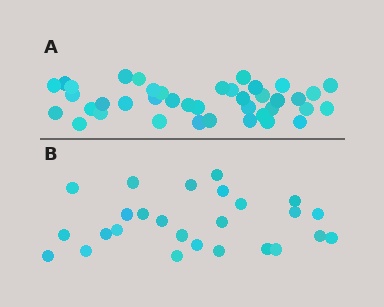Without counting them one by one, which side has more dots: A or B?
Region A (the top region) has more dots.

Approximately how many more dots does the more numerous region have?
Region A has approximately 15 more dots than region B.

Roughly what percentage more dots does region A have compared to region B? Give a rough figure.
About 55% more.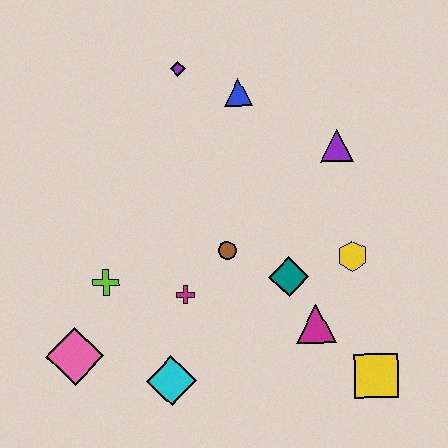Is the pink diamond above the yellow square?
Yes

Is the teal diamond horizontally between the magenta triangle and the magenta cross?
Yes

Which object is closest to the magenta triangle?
The teal diamond is closest to the magenta triangle.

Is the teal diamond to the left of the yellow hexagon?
Yes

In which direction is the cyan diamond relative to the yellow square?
The cyan diamond is to the left of the yellow square.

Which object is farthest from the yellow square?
The purple diamond is farthest from the yellow square.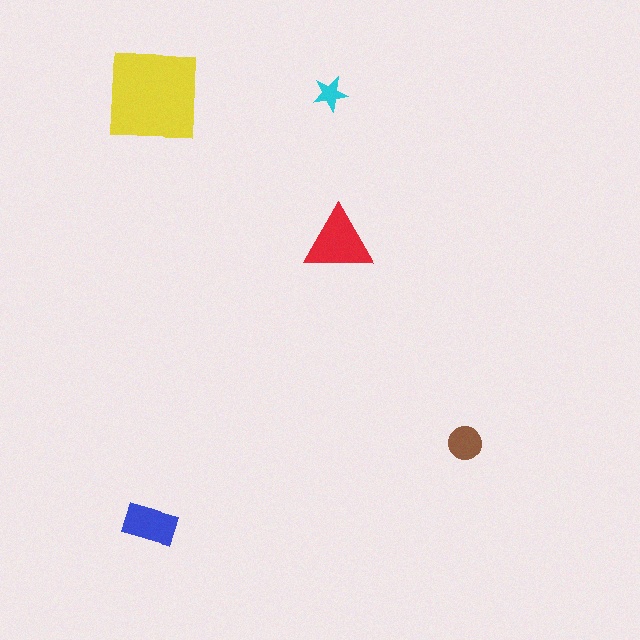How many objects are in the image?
There are 5 objects in the image.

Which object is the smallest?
The cyan star.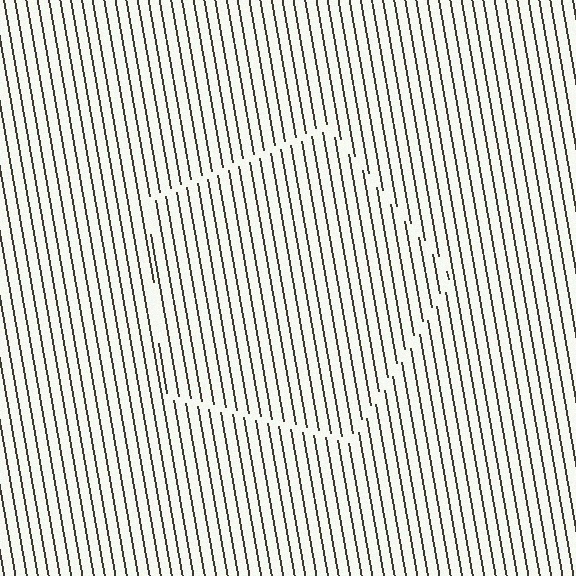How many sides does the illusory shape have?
5 sides — the line-ends trace a pentagon.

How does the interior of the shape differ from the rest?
The interior of the shape contains the same grating, shifted by half a period — the contour is defined by the phase discontinuity where line-ends from the inner and outer gratings abut.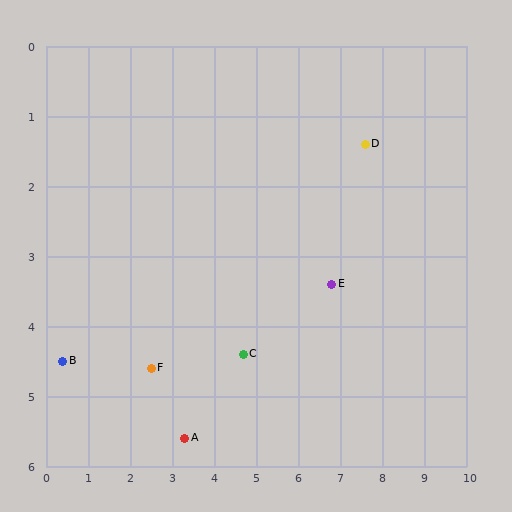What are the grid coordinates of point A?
Point A is at approximately (3.3, 5.6).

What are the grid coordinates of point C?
Point C is at approximately (4.7, 4.4).